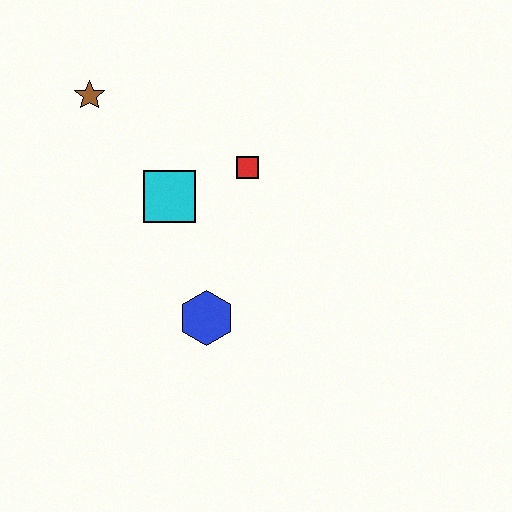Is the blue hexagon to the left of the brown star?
No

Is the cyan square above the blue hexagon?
Yes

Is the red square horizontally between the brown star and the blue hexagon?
No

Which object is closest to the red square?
The cyan square is closest to the red square.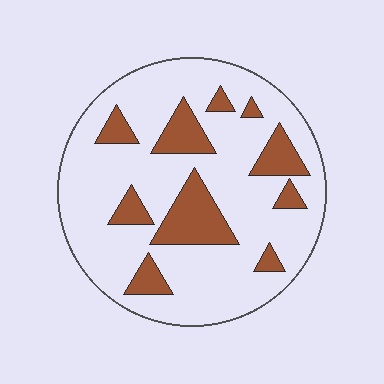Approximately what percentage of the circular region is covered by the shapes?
Approximately 20%.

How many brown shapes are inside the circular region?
10.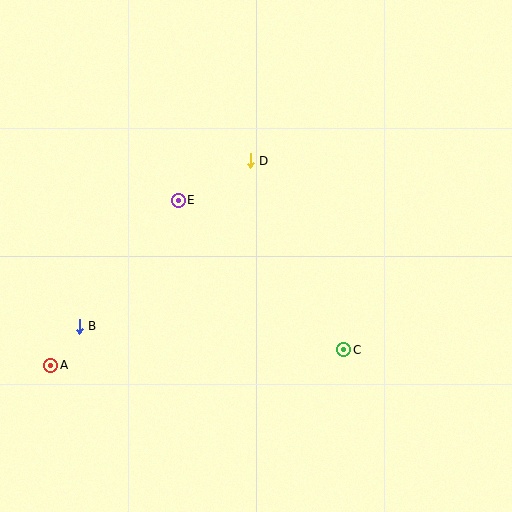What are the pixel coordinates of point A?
Point A is at (51, 365).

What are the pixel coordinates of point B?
Point B is at (79, 326).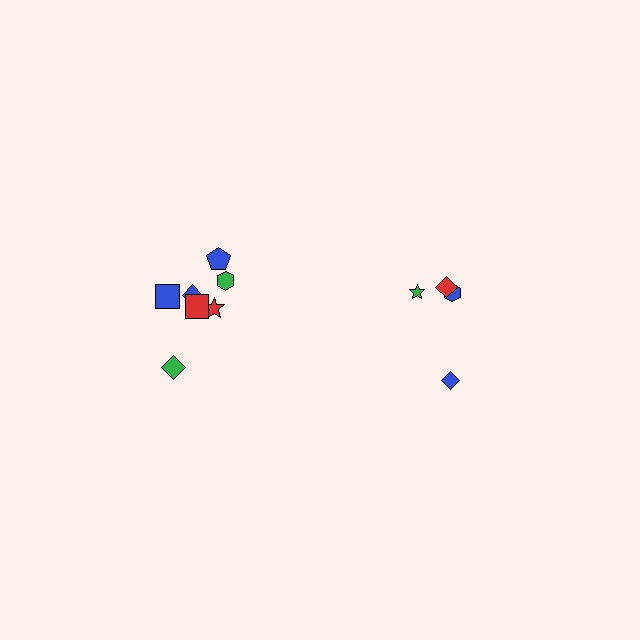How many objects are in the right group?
There are 4 objects.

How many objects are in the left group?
There are 7 objects.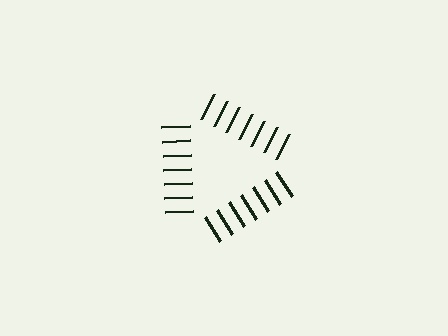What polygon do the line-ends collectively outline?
An illusory triangle — the line segments terminate on its edges but no continuous stroke is drawn.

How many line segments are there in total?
21 — 7 along each of the 3 edges.